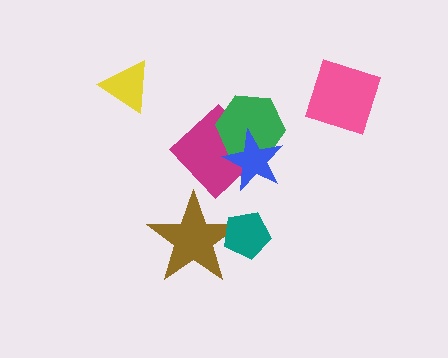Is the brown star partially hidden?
Yes, it is partially covered by another shape.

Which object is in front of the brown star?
The teal pentagon is in front of the brown star.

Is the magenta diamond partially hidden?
Yes, it is partially covered by another shape.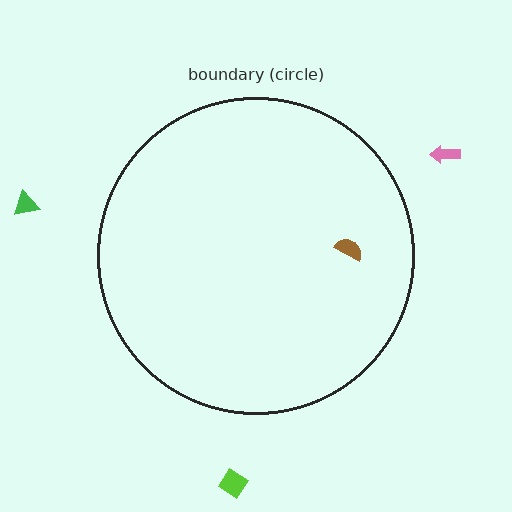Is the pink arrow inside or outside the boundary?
Outside.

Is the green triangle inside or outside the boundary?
Outside.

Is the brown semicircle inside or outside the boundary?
Inside.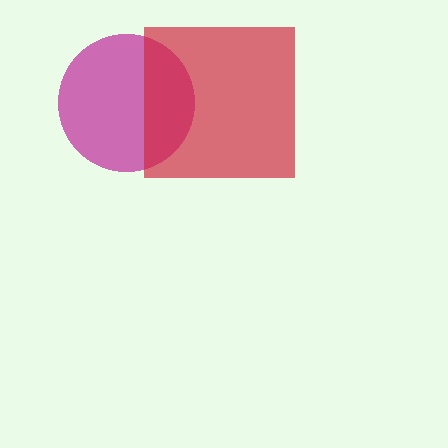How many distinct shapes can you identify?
There are 2 distinct shapes: a magenta circle, a red square.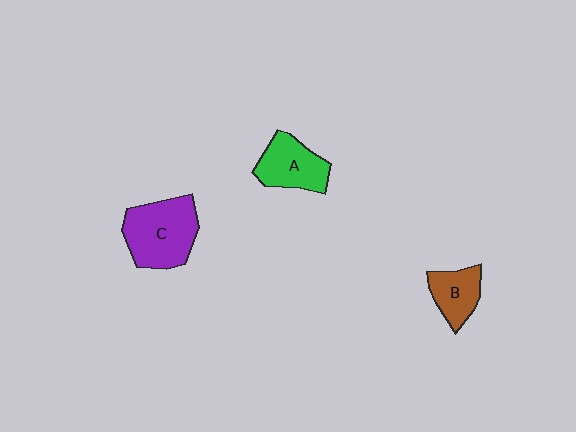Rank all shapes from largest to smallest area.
From largest to smallest: C (purple), A (green), B (brown).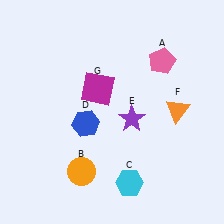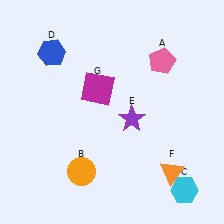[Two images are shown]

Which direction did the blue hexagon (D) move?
The blue hexagon (D) moved up.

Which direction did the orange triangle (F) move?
The orange triangle (F) moved down.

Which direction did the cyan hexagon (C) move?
The cyan hexagon (C) moved right.